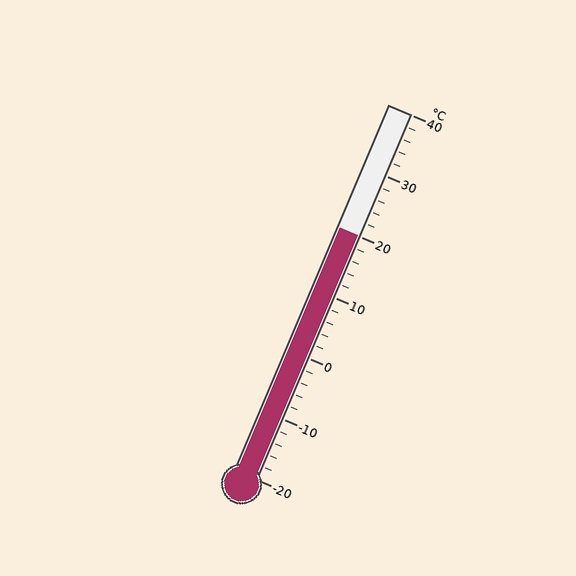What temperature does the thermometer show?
The thermometer shows approximately 20°C.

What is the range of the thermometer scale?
The thermometer scale ranges from -20°C to 40°C.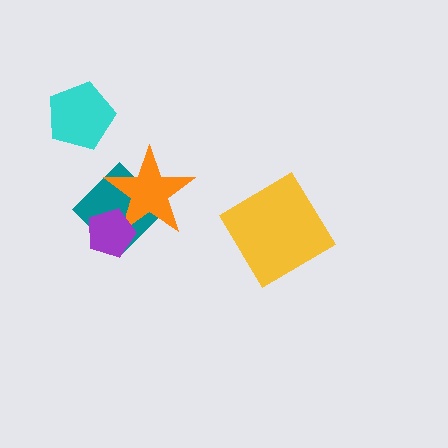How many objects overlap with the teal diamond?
2 objects overlap with the teal diamond.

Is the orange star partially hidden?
Yes, it is partially covered by another shape.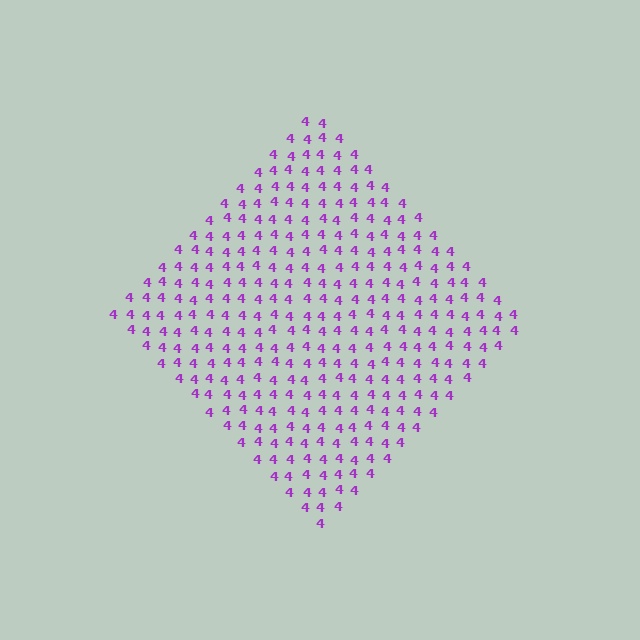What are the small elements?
The small elements are digit 4's.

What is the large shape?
The large shape is a diamond.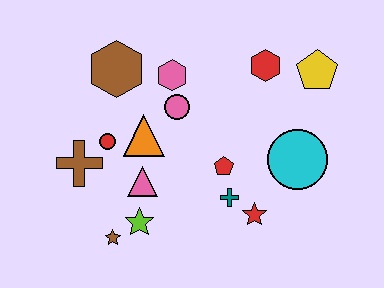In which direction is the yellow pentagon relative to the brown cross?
The yellow pentagon is to the right of the brown cross.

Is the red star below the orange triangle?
Yes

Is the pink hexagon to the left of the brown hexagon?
No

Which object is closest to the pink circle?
The pink hexagon is closest to the pink circle.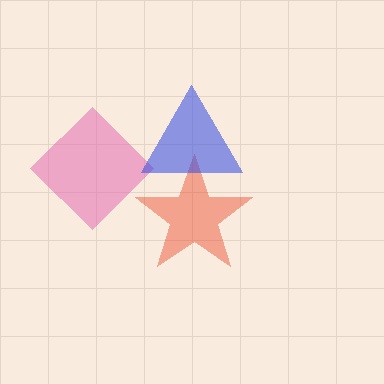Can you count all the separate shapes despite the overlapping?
Yes, there are 3 separate shapes.